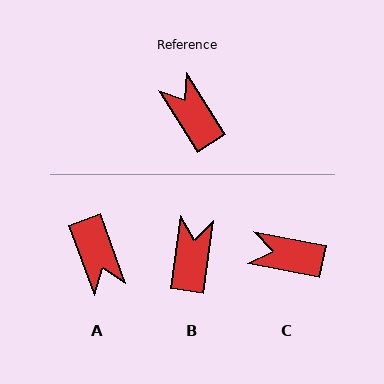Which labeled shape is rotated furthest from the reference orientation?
A, about 168 degrees away.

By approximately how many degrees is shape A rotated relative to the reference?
Approximately 168 degrees counter-clockwise.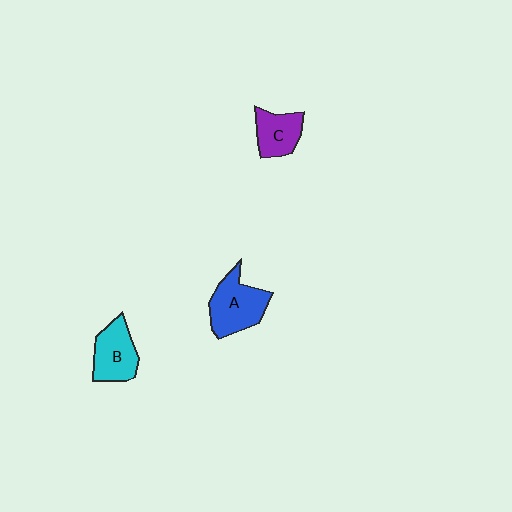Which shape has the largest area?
Shape A (blue).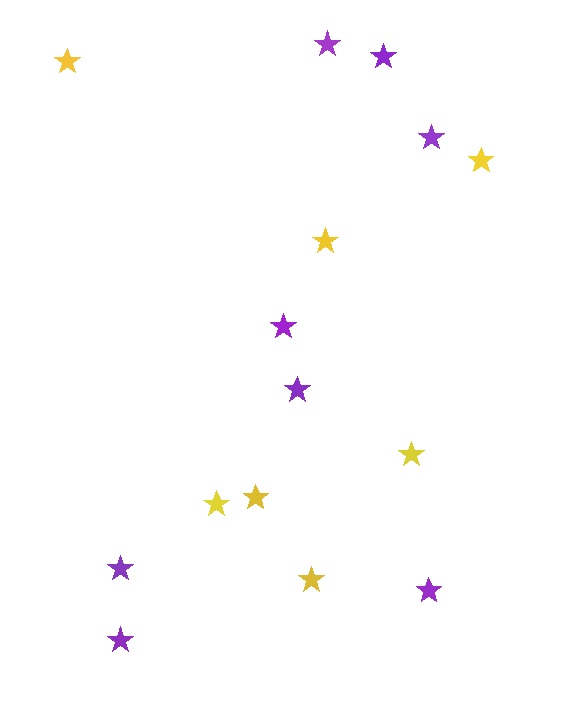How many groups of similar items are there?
There are 2 groups: one group of yellow stars (7) and one group of purple stars (8).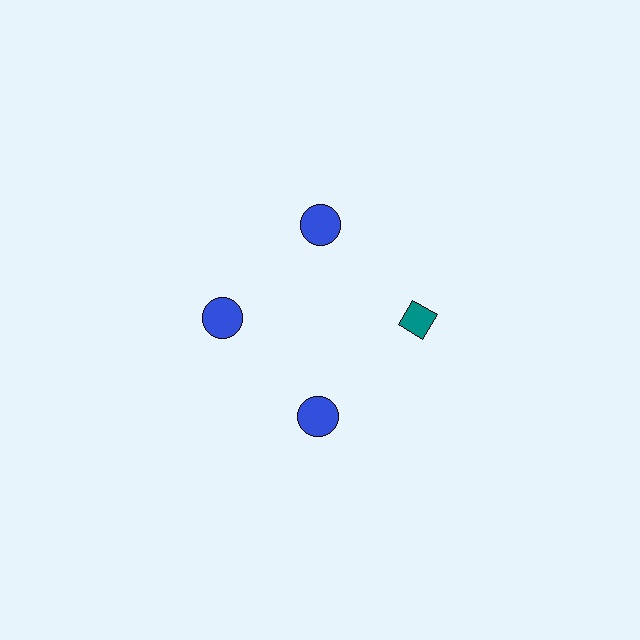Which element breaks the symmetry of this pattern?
The teal diamond at roughly the 3 o'clock position breaks the symmetry. All other shapes are blue circles.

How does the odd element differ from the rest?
It differs in both color (teal instead of blue) and shape (diamond instead of circle).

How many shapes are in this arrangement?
There are 4 shapes arranged in a ring pattern.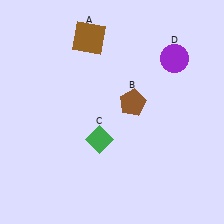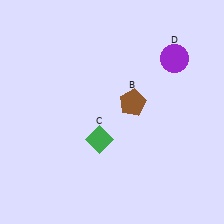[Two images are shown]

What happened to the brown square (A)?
The brown square (A) was removed in Image 2. It was in the top-left area of Image 1.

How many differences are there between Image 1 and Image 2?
There is 1 difference between the two images.